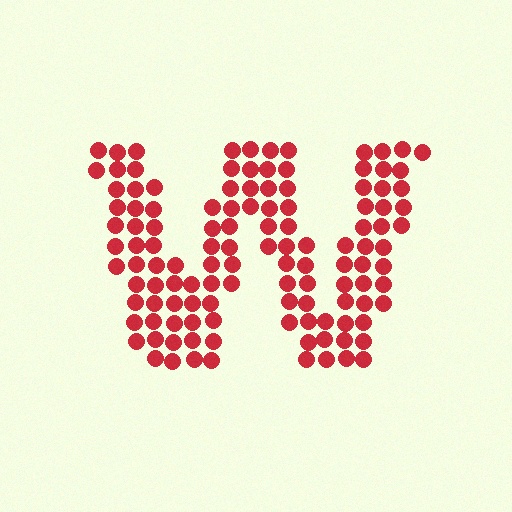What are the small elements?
The small elements are circles.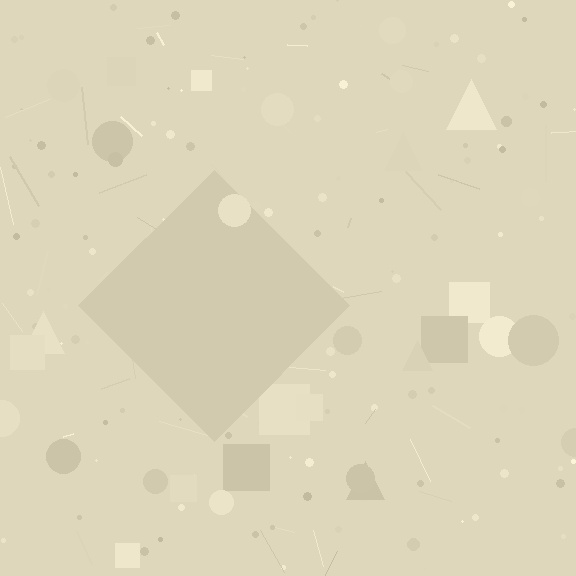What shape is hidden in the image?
A diamond is hidden in the image.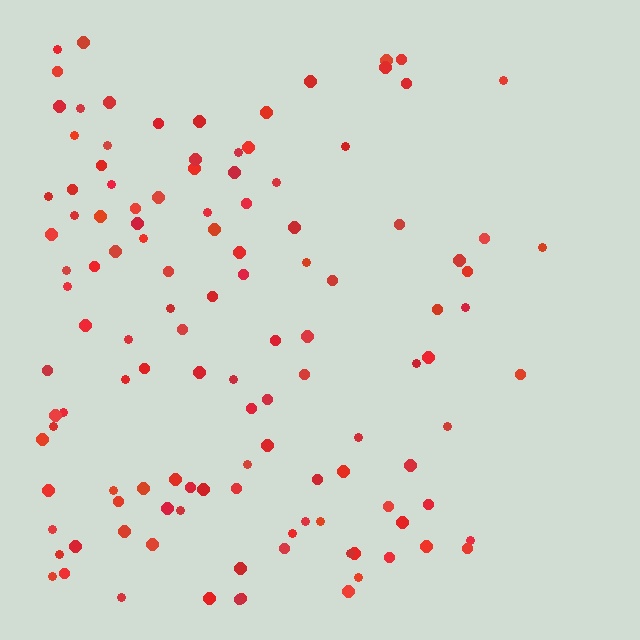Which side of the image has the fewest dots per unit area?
The right.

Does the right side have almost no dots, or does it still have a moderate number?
Still a moderate number, just noticeably fewer than the left.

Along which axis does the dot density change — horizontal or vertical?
Horizontal.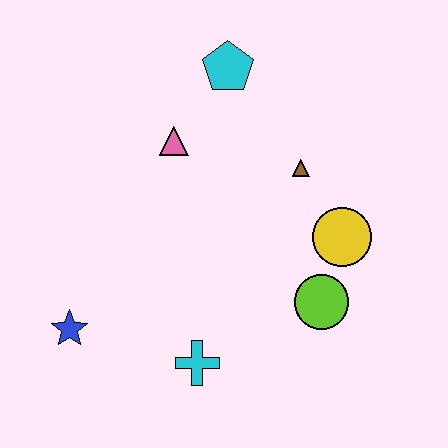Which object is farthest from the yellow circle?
The blue star is farthest from the yellow circle.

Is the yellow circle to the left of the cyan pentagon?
No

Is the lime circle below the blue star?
No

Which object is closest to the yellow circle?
The lime circle is closest to the yellow circle.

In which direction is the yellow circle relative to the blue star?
The yellow circle is to the right of the blue star.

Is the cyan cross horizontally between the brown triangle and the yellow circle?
No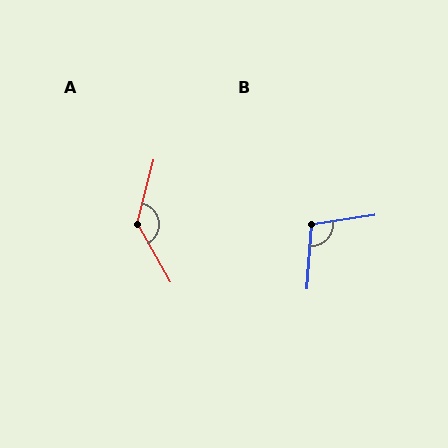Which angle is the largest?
A, at approximately 136 degrees.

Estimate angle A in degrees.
Approximately 136 degrees.